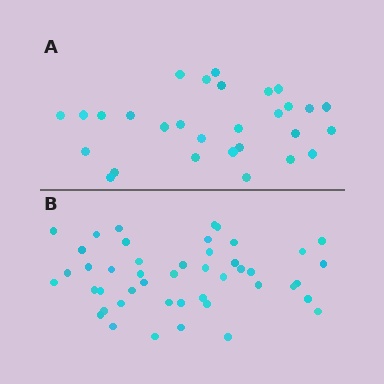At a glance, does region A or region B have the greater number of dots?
Region B (the bottom region) has more dots.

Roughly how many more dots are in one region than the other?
Region B has approximately 15 more dots than region A.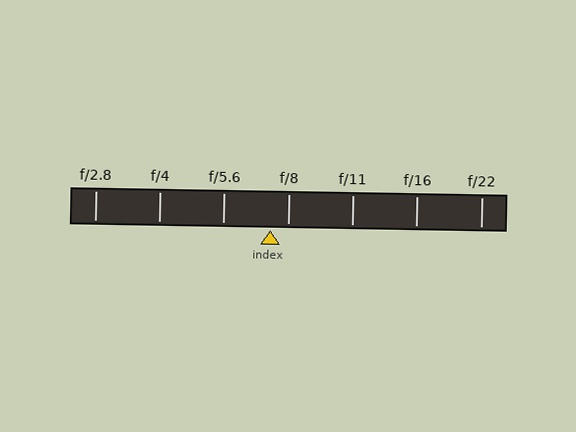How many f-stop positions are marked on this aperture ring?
There are 7 f-stop positions marked.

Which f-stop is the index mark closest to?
The index mark is closest to f/8.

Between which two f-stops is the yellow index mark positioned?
The index mark is between f/5.6 and f/8.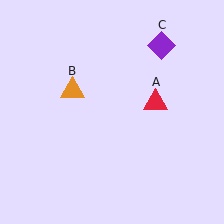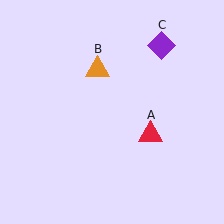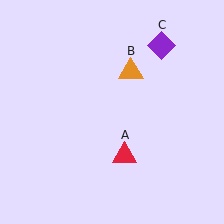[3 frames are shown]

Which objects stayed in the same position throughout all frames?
Purple diamond (object C) remained stationary.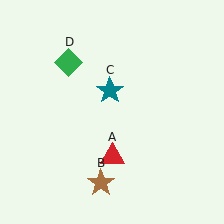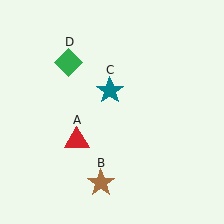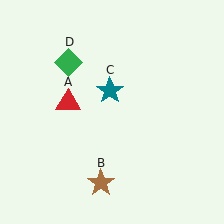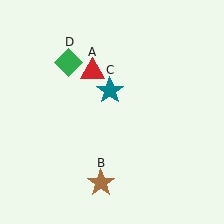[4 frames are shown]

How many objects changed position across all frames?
1 object changed position: red triangle (object A).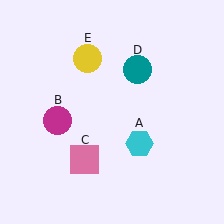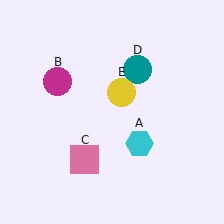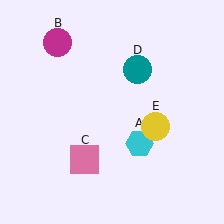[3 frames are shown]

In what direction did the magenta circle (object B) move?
The magenta circle (object B) moved up.